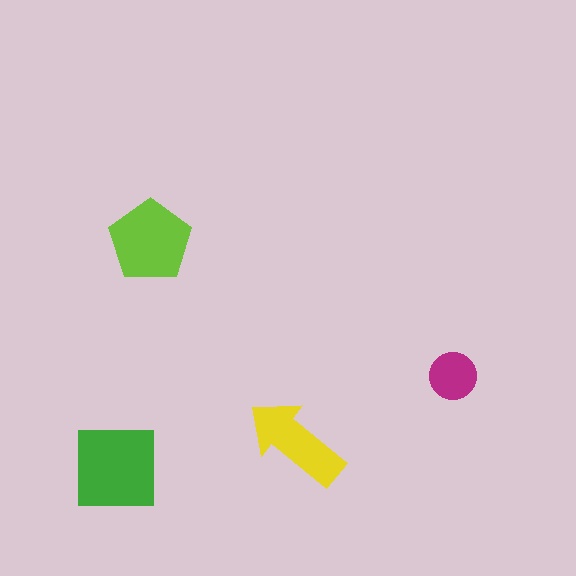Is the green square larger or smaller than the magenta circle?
Larger.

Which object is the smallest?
The magenta circle.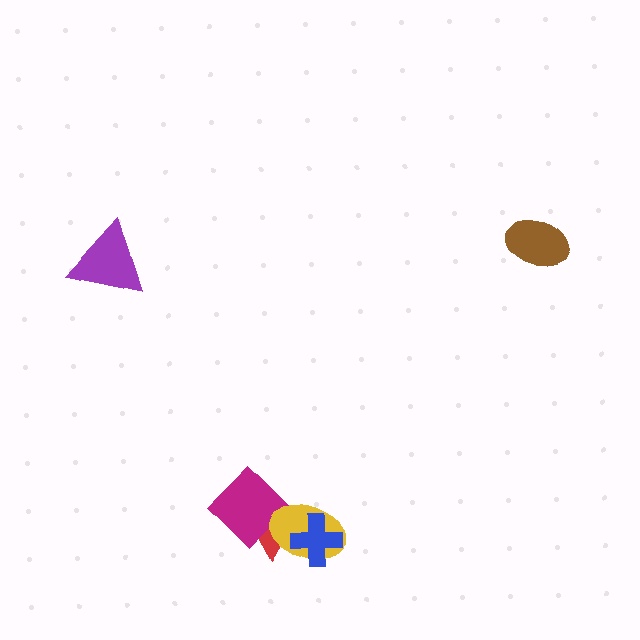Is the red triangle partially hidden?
Yes, it is partially covered by another shape.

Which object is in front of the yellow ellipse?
The blue cross is in front of the yellow ellipse.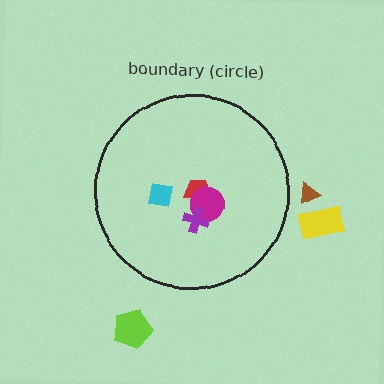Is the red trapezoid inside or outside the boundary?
Inside.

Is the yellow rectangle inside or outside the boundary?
Outside.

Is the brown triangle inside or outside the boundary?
Outside.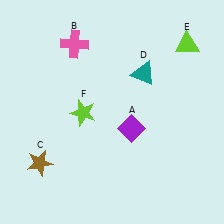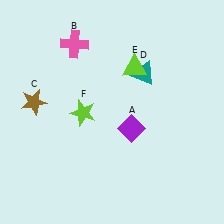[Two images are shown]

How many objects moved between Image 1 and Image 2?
2 objects moved between the two images.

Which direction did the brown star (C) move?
The brown star (C) moved up.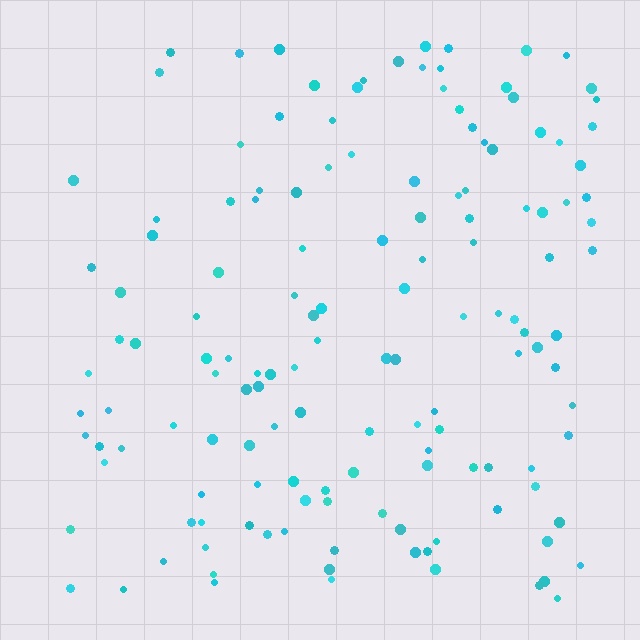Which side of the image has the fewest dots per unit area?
The left.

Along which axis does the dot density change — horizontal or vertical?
Horizontal.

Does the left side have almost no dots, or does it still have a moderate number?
Still a moderate number, just noticeably fewer than the right.